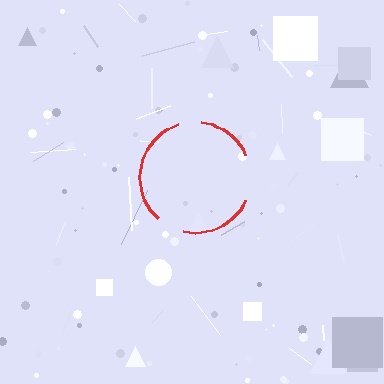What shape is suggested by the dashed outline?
The dashed outline suggests a circle.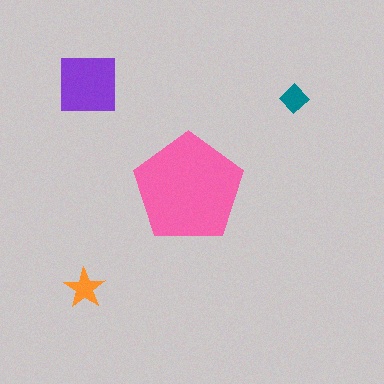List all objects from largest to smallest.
The pink pentagon, the purple square, the orange star, the teal diamond.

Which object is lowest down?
The orange star is bottommost.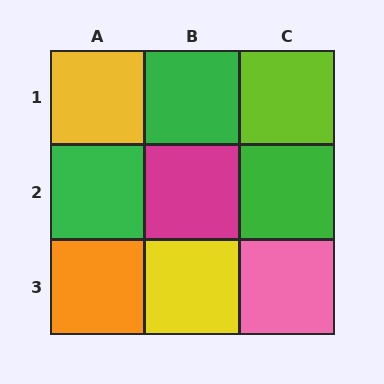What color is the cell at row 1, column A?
Yellow.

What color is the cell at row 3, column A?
Orange.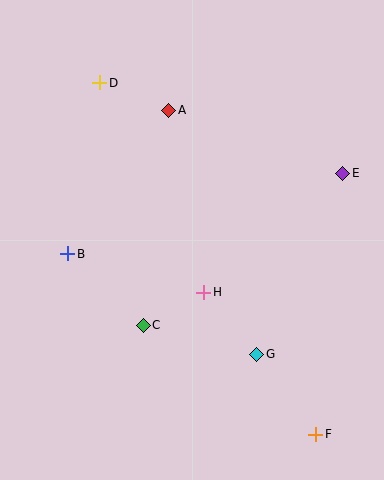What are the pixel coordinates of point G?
Point G is at (257, 354).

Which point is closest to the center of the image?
Point H at (204, 292) is closest to the center.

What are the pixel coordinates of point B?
Point B is at (68, 254).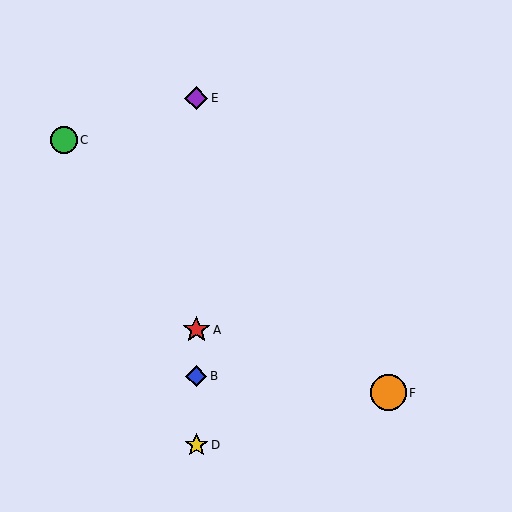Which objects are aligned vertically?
Objects A, B, D, E are aligned vertically.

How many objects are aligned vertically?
4 objects (A, B, D, E) are aligned vertically.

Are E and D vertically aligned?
Yes, both are at x≈196.